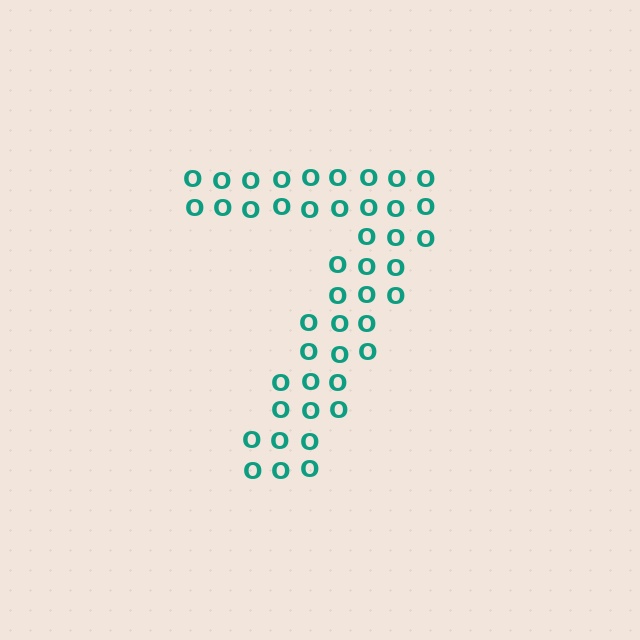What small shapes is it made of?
It is made of small letter O's.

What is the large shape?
The large shape is the digit 7.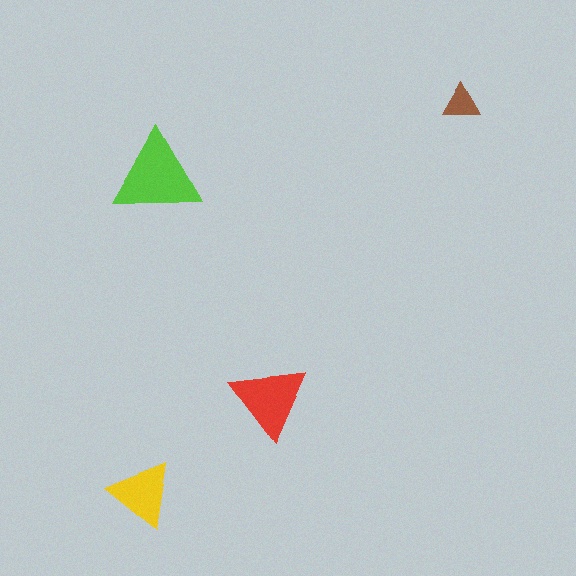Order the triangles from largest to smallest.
the lime one, the red one, the yellow one, the brown one.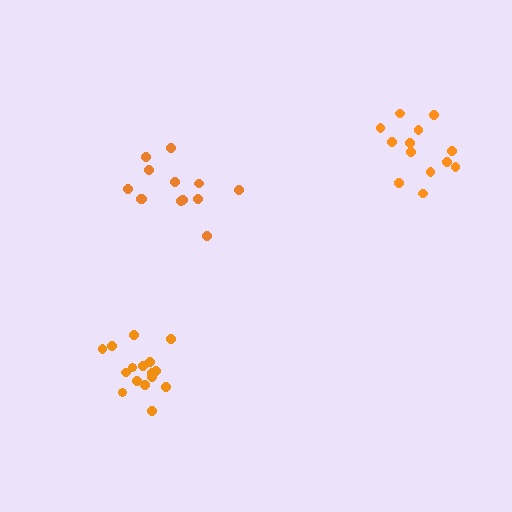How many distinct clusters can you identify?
There are 3 distinct clusters.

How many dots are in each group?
Group 1: 16 dots, Group 2: 13 dots, Group 3: 13 dots (42 total).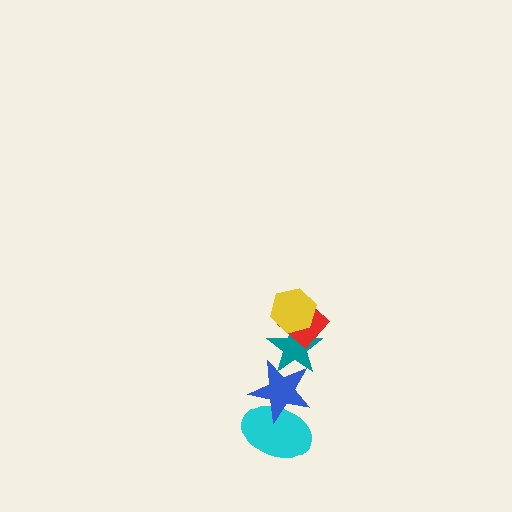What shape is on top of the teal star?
The red diamond is on top of the teal star.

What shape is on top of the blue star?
The teal star is on top of the blue star.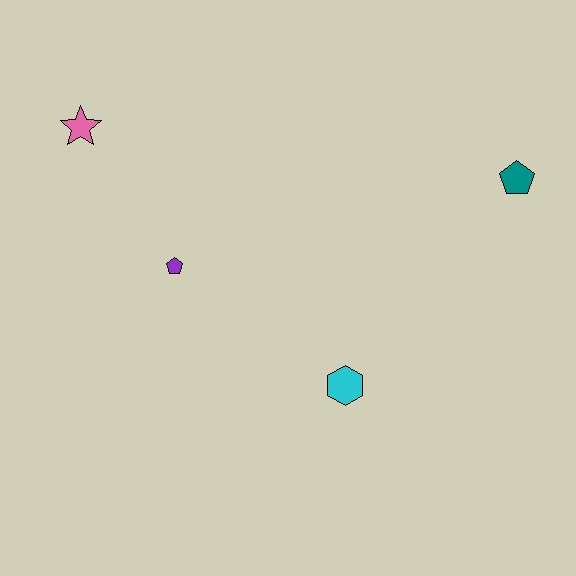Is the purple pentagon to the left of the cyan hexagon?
Yes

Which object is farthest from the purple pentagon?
The teal pentagon is farthest from the purple pentagon.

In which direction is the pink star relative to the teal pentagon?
The pink star is to the left of the teal pentagon.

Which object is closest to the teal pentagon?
The cyan hexagon is closest to the teal pentagon.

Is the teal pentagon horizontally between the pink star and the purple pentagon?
No